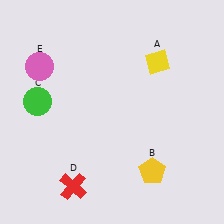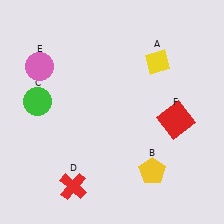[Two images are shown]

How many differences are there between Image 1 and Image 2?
There is 1 difference between the two images.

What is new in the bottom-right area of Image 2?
A red square (F) was added in the bottom-right area of Image 2.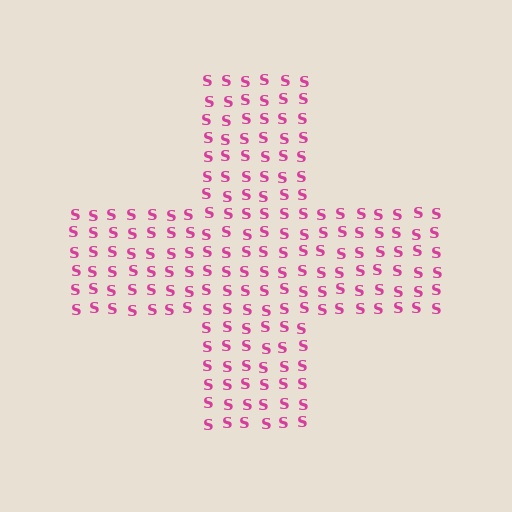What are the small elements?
The small elements are letter S's.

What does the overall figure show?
The overall figure shows a cross.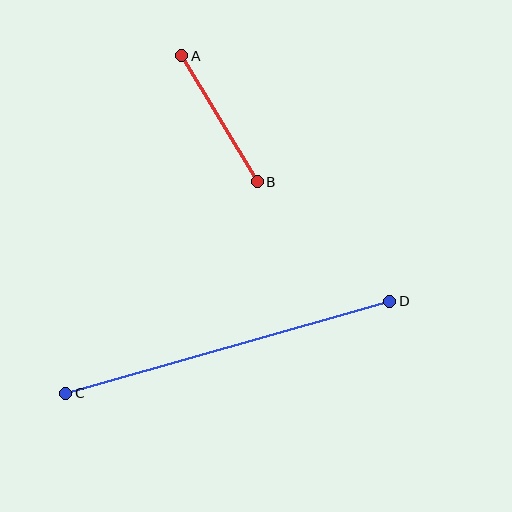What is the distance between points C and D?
The distance is approximately 337 pixels.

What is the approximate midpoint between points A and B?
The midpoint is at approximately (220, 119) pixels.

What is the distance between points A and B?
The distance is approximately 147 pixels.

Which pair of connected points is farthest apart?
Points C and D are farthest apart.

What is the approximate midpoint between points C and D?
The midpoint is at approximately (228, 347) pixels.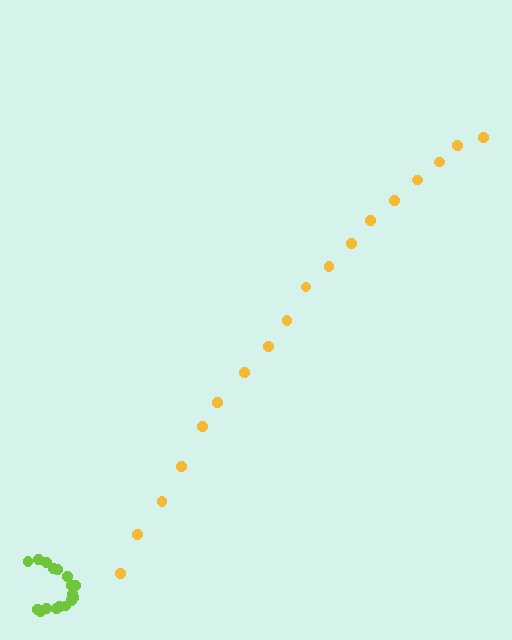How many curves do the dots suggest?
There are 2 distinct paths.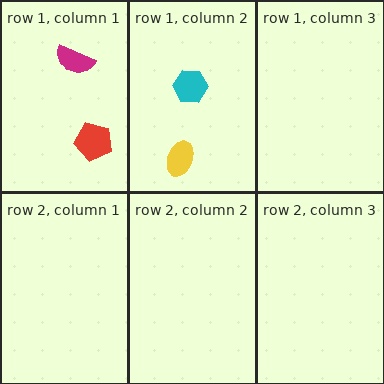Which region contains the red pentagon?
The row 1, column 1 region.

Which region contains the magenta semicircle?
The row 1, column 1 region.